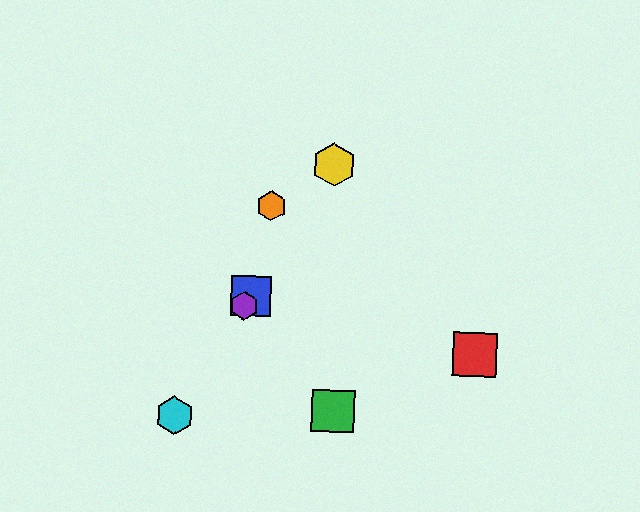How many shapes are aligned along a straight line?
4 shapes (the blue square, the yellow hexagon, the purple hexagon, the cyan hexagon) are aligned along a straight line.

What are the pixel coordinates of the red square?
The red square is at (475, 354).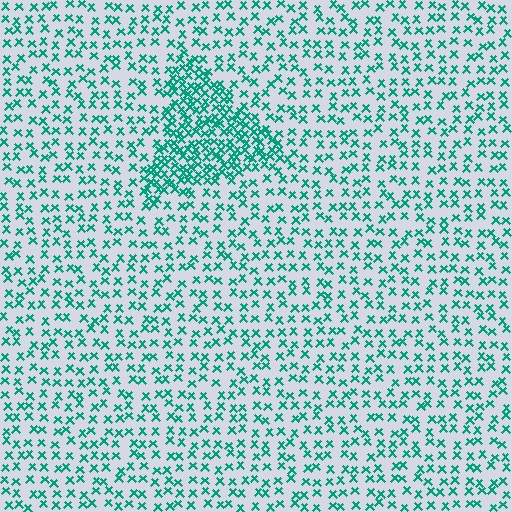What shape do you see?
I see a triangle.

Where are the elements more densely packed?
The elements are more densely packed inside the triangle boundary.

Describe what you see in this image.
The image contains small teal elements arranged at two different densities. A triangle-shaped region is visible where the elements are more densely packed than the surrounding area.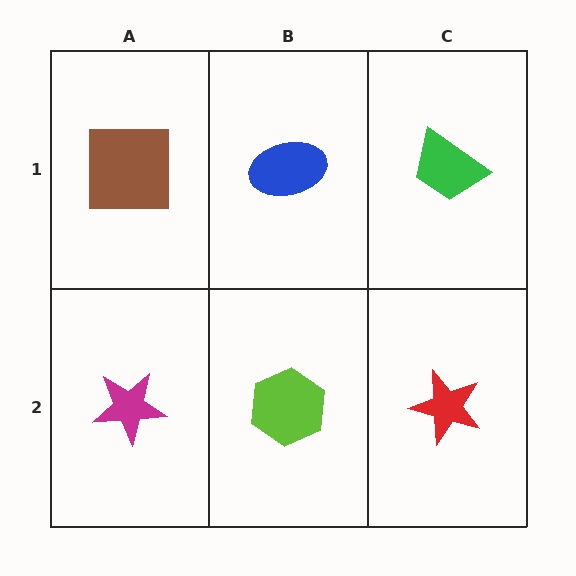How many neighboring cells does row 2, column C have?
2.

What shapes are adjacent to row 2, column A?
A brown square (row 1, column A), a lime hexagon (row 2, column B).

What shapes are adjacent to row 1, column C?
A red star (row 2, column C), a blue ellipse (row 1, column B).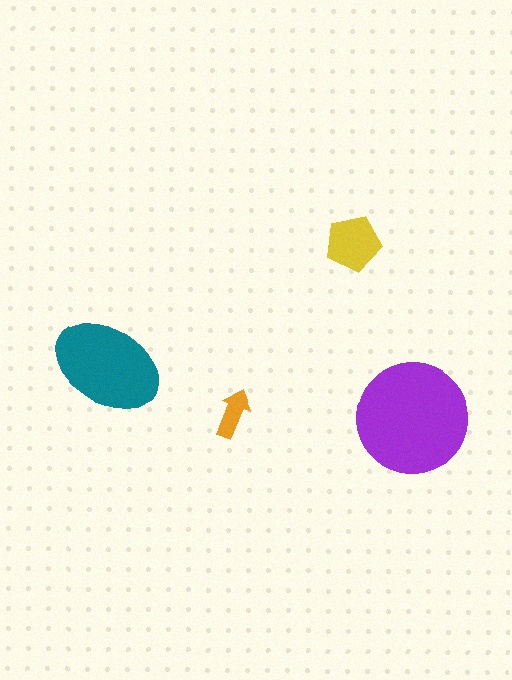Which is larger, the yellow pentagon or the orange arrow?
The yellow pentagon.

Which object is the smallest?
The orange arrow.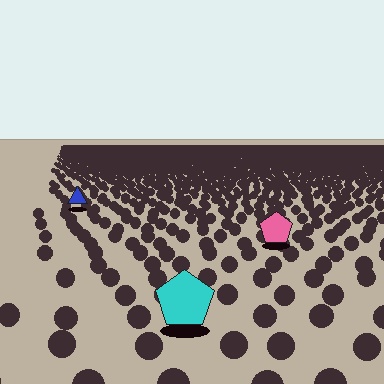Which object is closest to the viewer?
The cyan pentagon is closest. The texture marks near it are larger and more spread out.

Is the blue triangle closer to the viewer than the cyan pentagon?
No. The cyan pentagon is closer — you can tell from the texture gradient: the ground texture is coarser near it.